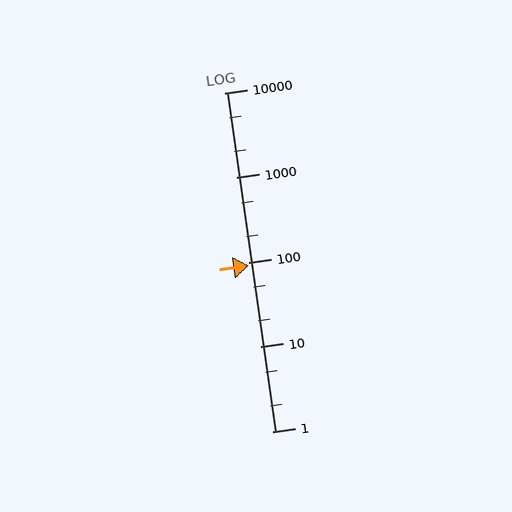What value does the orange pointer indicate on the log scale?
The pointer indicates approximately 90.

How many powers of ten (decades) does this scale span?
The scale spans 4 decades, from 1 to 10000.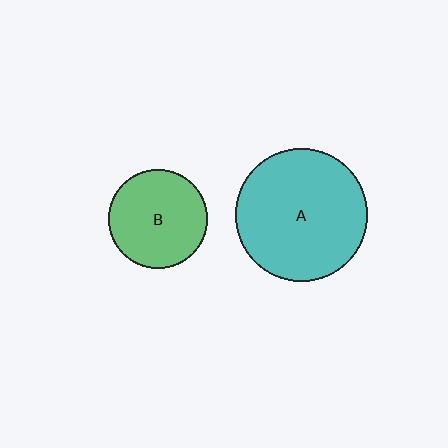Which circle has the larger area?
Circle A (teal).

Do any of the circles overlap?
No, none of the circles overlap.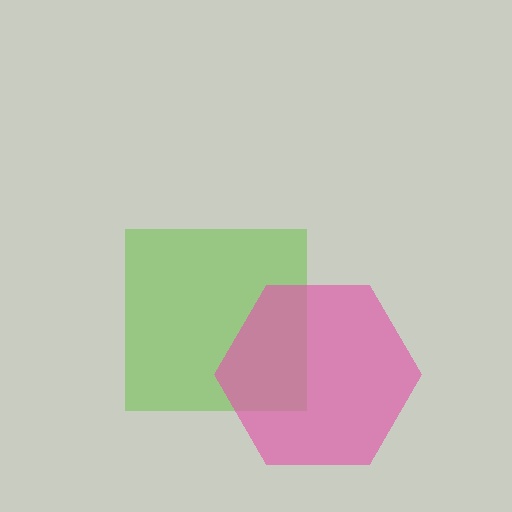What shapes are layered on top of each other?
The layered shapes are: a lime square, a pink hexagon.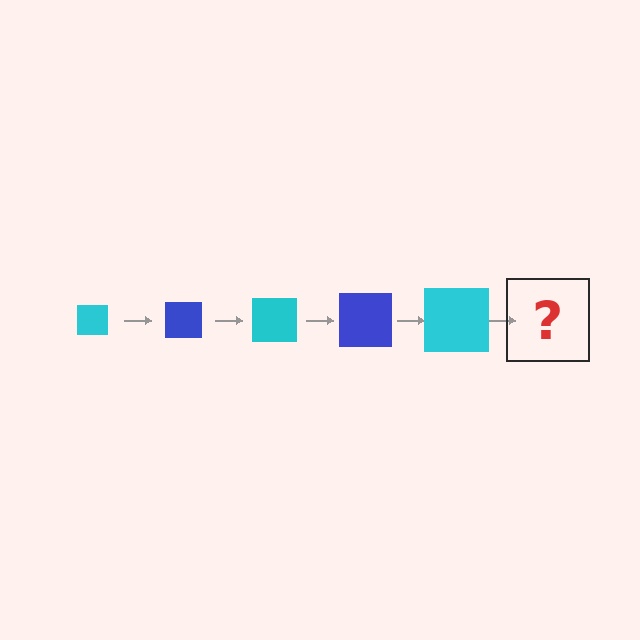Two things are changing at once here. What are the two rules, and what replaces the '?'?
The two rules are that the square grows larger each step and the color cycles through cyan and blue. The '?' should be a blue square, larger than the previous one.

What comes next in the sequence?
The next element should be a blue square, larger than the previous one.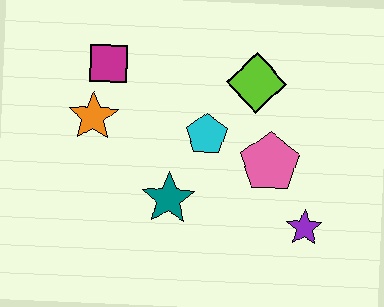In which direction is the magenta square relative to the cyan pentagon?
The magenta square is to the left of the cyan pentagon.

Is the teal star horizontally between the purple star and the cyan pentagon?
No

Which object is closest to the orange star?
The magenta square is closest to the orange star.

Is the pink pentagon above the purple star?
Yes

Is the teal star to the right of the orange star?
Yes